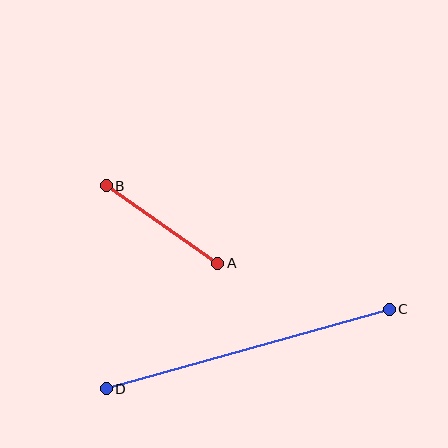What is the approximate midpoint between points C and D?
The midpoint is at approximately (248, 349) pixels.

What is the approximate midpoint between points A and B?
The midpoint is at approximately (162, 224) pixels.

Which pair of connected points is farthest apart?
Points C and D are farthest apart.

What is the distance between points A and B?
The distance is approximately 136 pixels.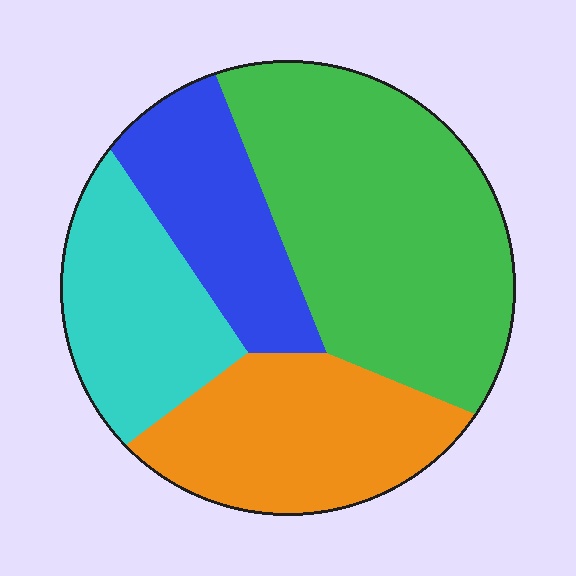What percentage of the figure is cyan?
Cyan covers 19% of the figure.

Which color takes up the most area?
Green, at roughly 40%.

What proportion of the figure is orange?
Orange covers 23% of the figure.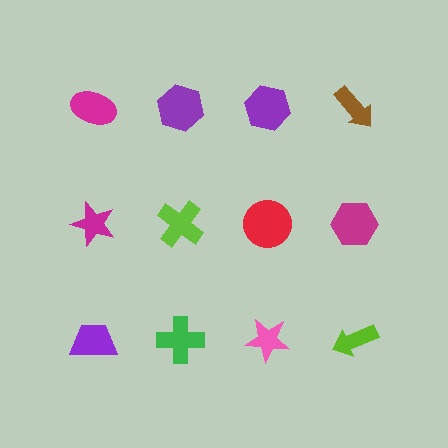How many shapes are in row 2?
4 shapes.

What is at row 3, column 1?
A purple trapezoid.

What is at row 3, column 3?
A pink star.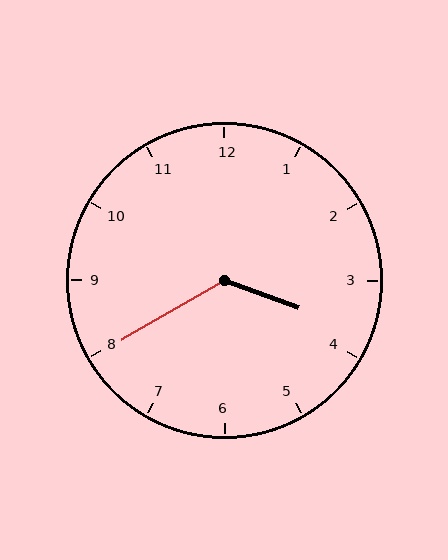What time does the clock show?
3:40.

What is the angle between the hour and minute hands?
Approximately 130 degrees.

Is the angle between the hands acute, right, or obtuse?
It is obtuse.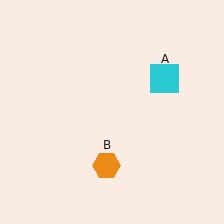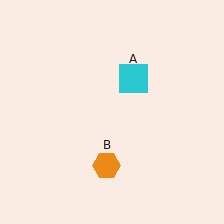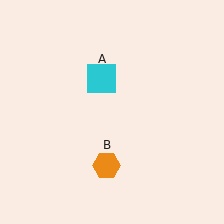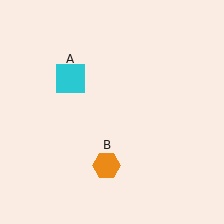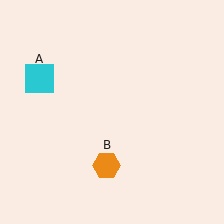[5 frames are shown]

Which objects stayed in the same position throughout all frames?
Orange hexagon (object B) remained stationary.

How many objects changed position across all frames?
1 object changed position: cyan square (object A).